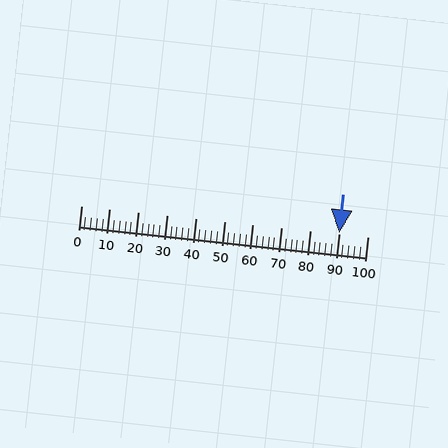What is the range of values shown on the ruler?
The ruler shows values from 0 to 100.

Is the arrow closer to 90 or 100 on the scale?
The arrow is closer to 90.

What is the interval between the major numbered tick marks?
The major tick marks are spaced 10 units apart.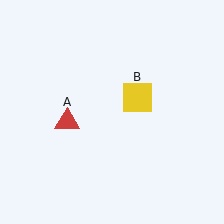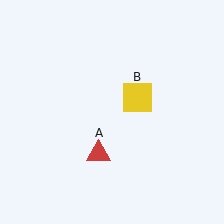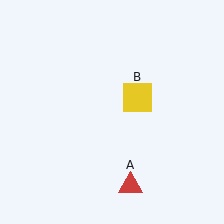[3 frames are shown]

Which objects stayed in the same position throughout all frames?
Yellow square (object B) remained stationary.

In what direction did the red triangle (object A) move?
The red triangle (object A) moved down and to the right.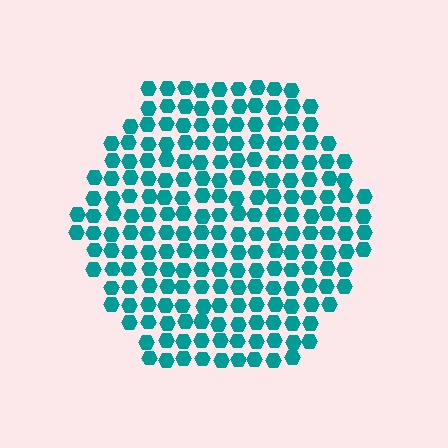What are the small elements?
The small elements are hexagons.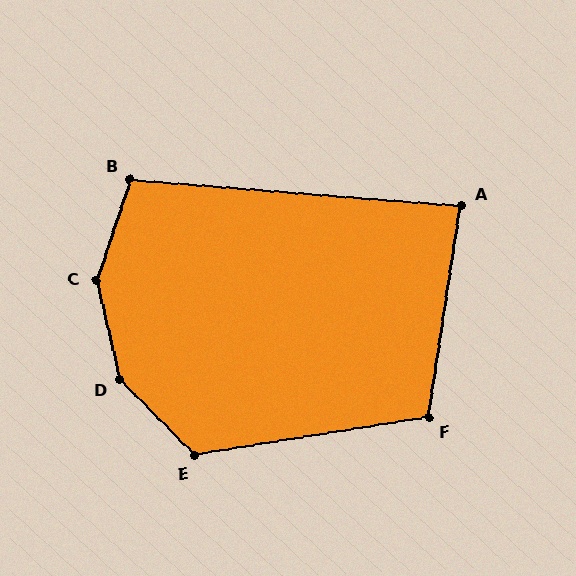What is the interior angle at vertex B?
Approximately 104 degrees (obtuse).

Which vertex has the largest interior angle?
D, at approximately 149 degrees.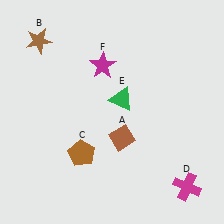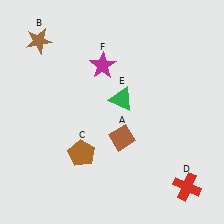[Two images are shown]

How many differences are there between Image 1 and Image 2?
There is 1 difference between the two images.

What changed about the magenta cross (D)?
In Image 1, D is magenta. In Image 2, it changed to red.